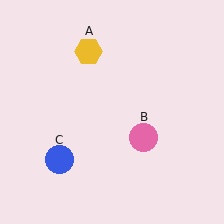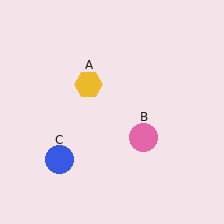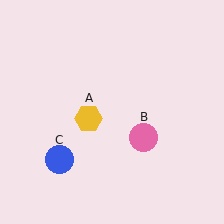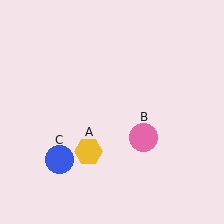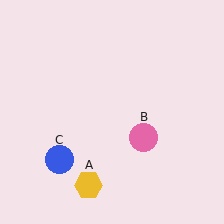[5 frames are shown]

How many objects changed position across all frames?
1 object changed position: yellow hexagon (object A).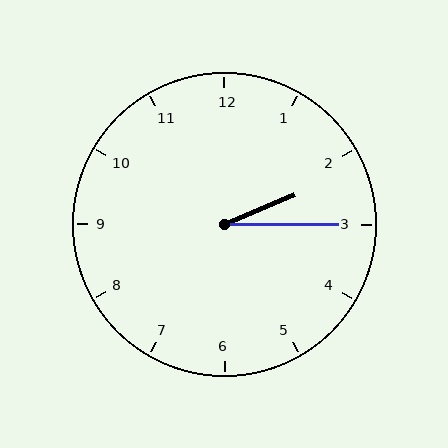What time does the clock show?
2:15.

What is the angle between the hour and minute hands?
Approximately 22 degrees.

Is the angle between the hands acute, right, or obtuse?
It is acute.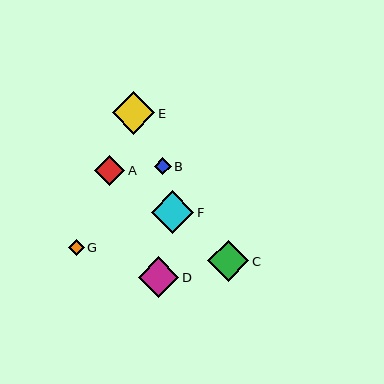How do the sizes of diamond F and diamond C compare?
Diamond F and diamond C are approximately the same size.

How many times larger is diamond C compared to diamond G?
Diamond C is approximately 2.5 times the size of diamond G.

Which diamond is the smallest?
Diamond G is the smallest with a size of approximately 16 pixels.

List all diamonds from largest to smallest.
From largest to smallest: E, F, C, D, A, B, G.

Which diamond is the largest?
Diamond E is the largest with a size of approximately 43 pixels.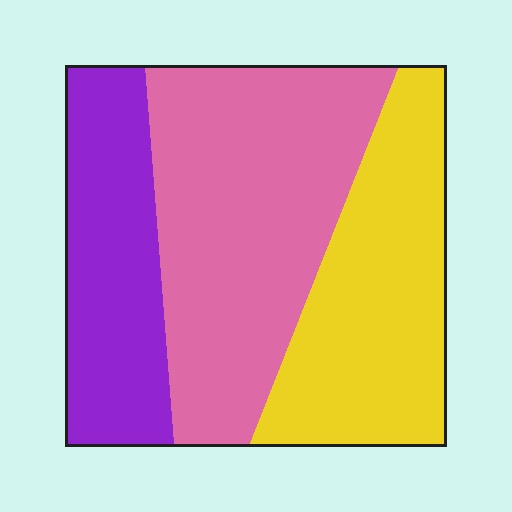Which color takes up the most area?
Pink, at roughly 45%.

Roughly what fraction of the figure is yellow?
Yellow covers 32% of the figure.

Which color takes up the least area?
Purple, at roughly 25%.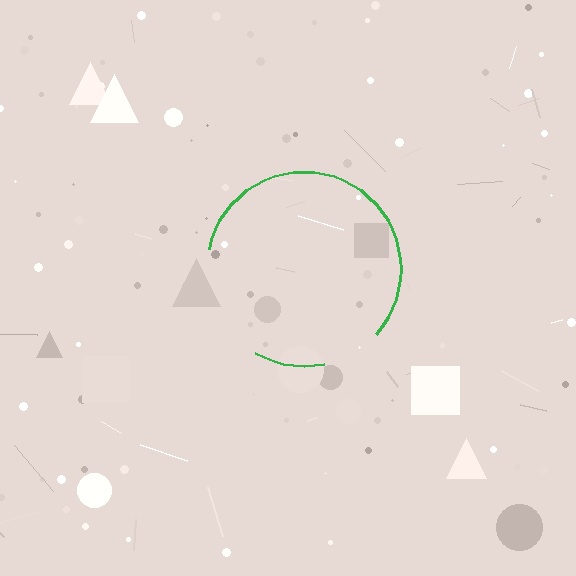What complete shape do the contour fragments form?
The contour fragments form a circle.